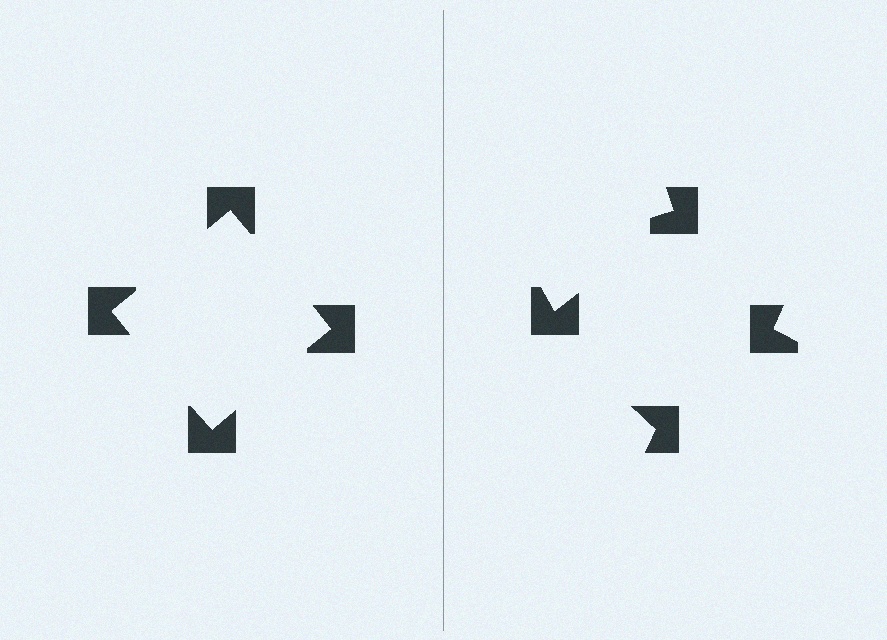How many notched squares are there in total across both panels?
8 — 4 on each side.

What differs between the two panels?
The notched squares are positioned identically on both sides; only the wedge orientations differ. On the left they align to a square; on the right they are misaligned.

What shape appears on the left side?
An illusory square.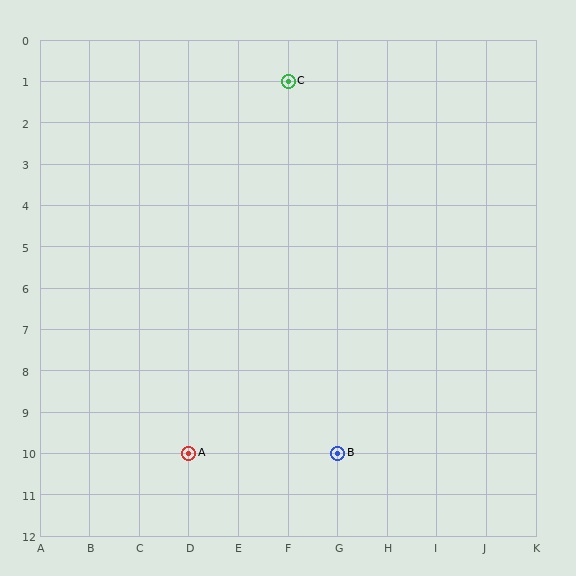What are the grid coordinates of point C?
Point C is at grid coordinates (F, 1).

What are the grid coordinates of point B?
Point B is at grid coordinates (G, 10).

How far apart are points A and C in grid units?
Points A and C are 2 columns and 9 rows apart (about 9.2 grid units diagonally).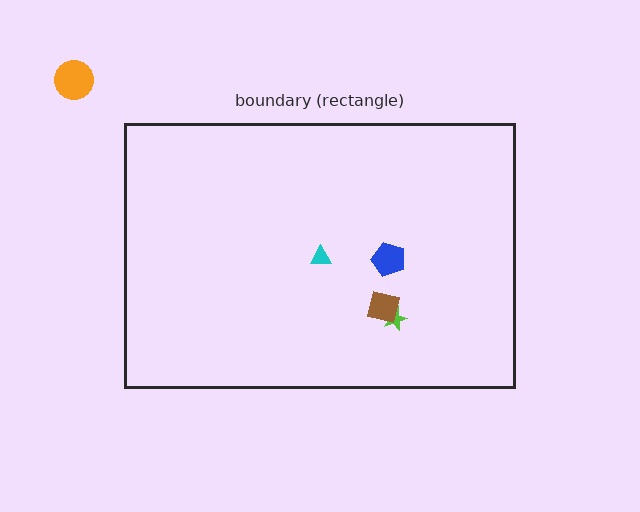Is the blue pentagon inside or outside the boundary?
Inside.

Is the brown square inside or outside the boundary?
Inside.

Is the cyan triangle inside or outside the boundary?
Inside.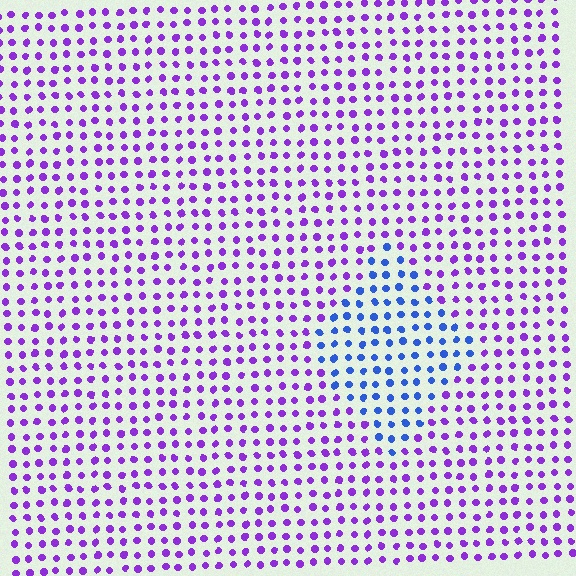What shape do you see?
I see a diamond.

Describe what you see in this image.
The image is filled with small purple elements in a uniform arrangement. A diamond-shaped region is visible where the elements are tinted to a slightly different hue, forming a subtle color boundary.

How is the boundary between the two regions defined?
The boundary is defined purely by a slight shift in hue (about 51 degrees). Spacing, size, and orientation are identical on both sides.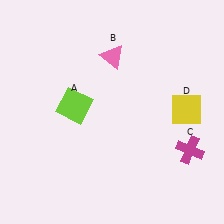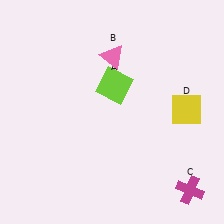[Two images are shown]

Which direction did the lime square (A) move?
The lime square (A) moved right.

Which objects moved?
The objects that moved are: the lime square (A), the magenta cross (C).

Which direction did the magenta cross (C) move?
The magenta cross (C) moved down.